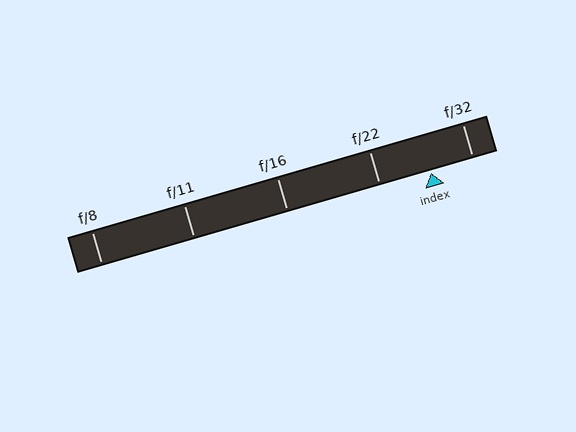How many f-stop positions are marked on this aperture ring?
There are 5 f-stop positions marked.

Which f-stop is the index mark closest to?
The index mark is closest to f/32.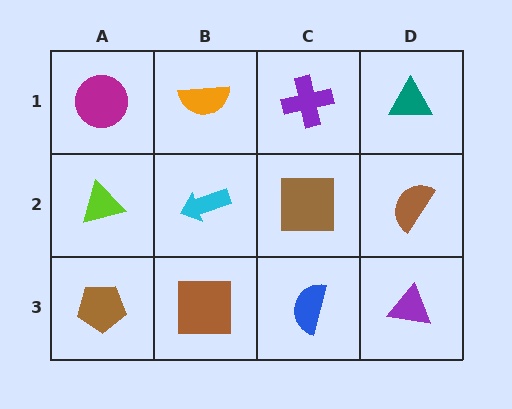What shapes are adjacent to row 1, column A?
A lime triangle (row 2, column A), an orange semicircle (row 1, column B).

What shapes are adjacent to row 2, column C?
A purple cross (row 1, column C), a blue semicircle (row 3, column C), a cyan arrow (row 2, column B), a brown semicircle (row 2, column D).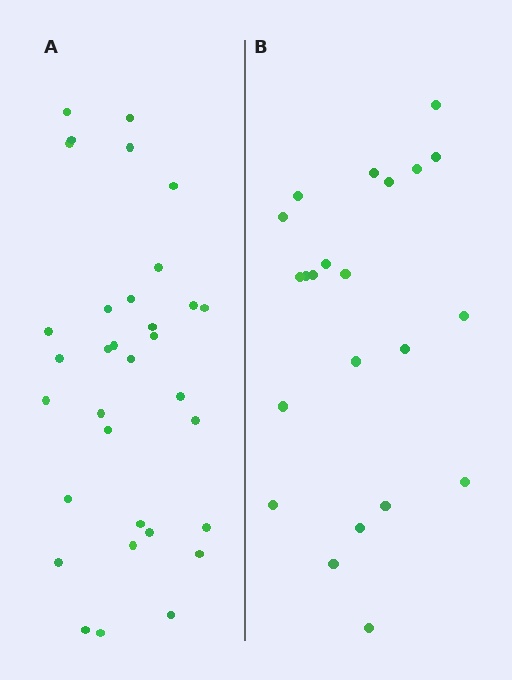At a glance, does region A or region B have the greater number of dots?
Region A (the left region) has more dots.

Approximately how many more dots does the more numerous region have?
Region A has roughly 12 or so more dots than region B.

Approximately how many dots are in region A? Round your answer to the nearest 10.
About 30 dots. (The exact count is 33, which rounds to 30.)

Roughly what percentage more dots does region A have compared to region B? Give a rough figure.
About 50% more.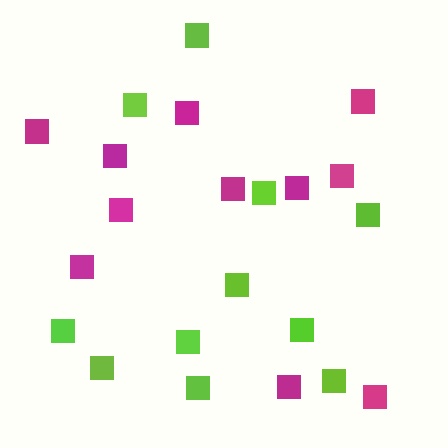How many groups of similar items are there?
There are 2 groups: one group of lime squares (11) and one group of magenta squares (11).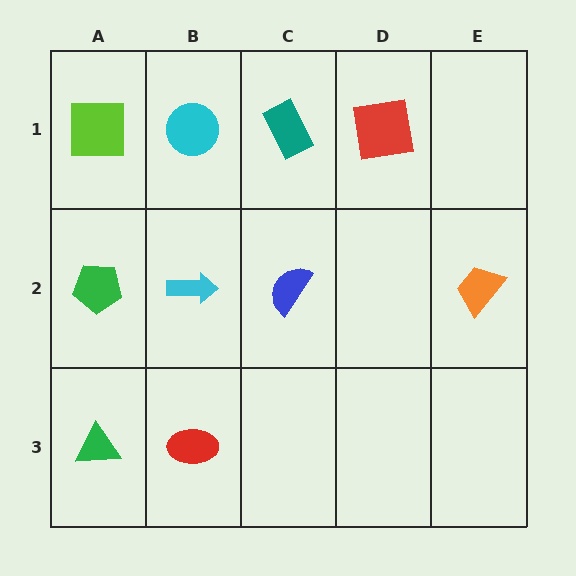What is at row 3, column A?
A green triangle.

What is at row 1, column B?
A cyan circle.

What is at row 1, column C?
A teal rectangle.